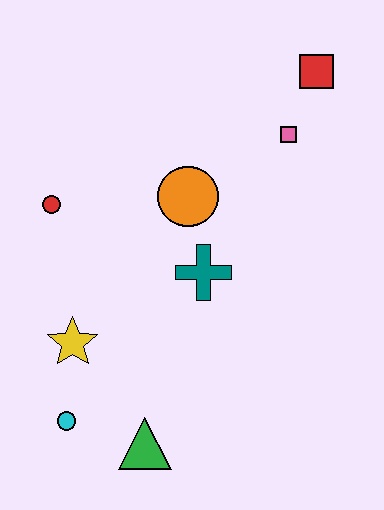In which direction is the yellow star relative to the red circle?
The yellow star is below the red circle.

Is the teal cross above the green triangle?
Yes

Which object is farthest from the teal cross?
The red square is farthest from the teal cross.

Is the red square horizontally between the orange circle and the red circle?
No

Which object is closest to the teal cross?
The orange circle is closest to the teal cross.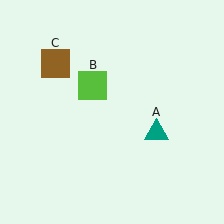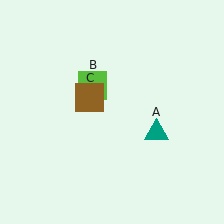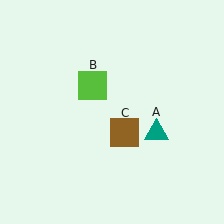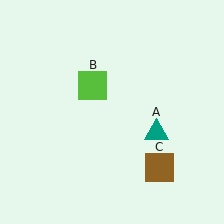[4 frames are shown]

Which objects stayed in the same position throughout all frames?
Teal triangle (object A) and lime square (object B) remained stationary.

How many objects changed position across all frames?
1 object changed position: brown square (object C).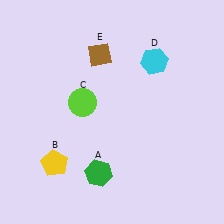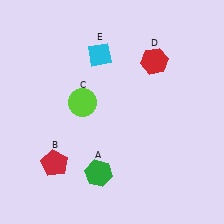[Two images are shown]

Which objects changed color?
B changed from yellow to red. D changed from cyan to red. E changed from brown to cyan.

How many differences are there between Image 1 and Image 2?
There are 3 differences between the two images.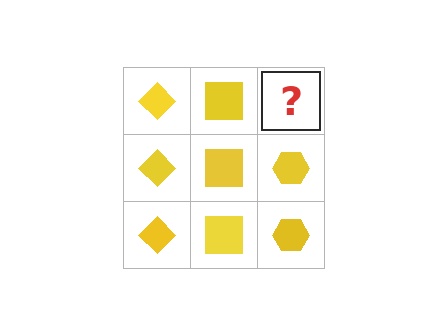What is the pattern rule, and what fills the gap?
The rule is that each column has a consistent shape. The gap should be filled with a yellow hexagon.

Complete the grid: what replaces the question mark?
The question mark should be replaced with a yellow hexagon.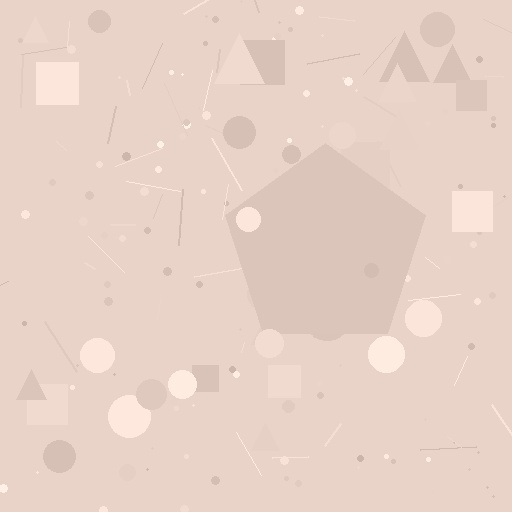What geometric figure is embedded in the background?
A pentagon is embedded in the background.